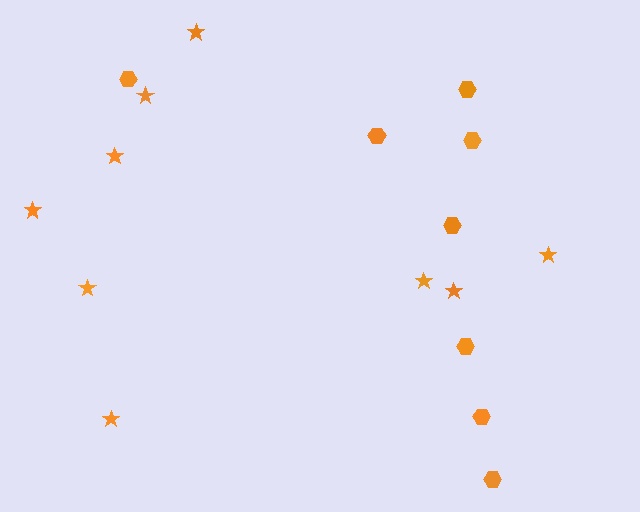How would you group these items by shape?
There are 2 groups: one group of hexagons (8) and one group of stars (9).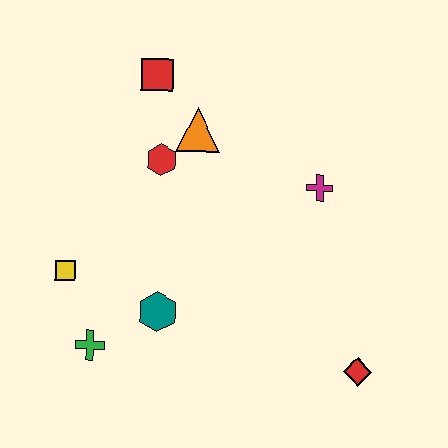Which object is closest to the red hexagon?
The orange triangle is closest to the red hexagon.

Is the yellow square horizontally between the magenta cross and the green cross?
No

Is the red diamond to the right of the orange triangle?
Yes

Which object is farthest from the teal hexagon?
The red square is farthest from the teal hexagon.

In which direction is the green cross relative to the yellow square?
The green cross is below the yellow square.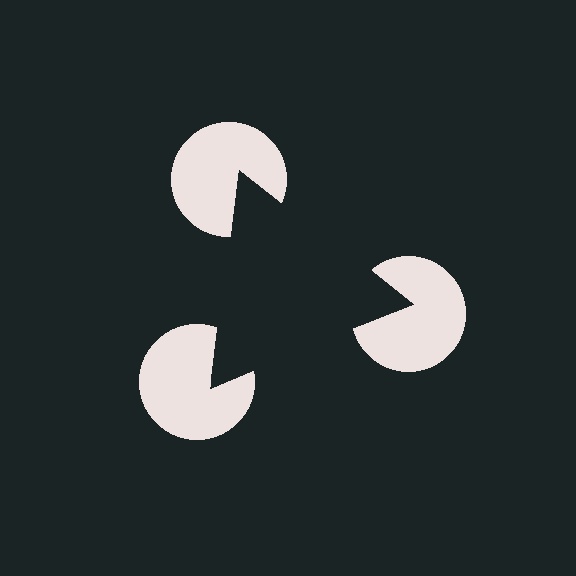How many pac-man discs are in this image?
There are 3 — one at each vertex of the illusory triangle.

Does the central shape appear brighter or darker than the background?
It typically appears slightly darker than the background, even though no actual brightness change is drawn.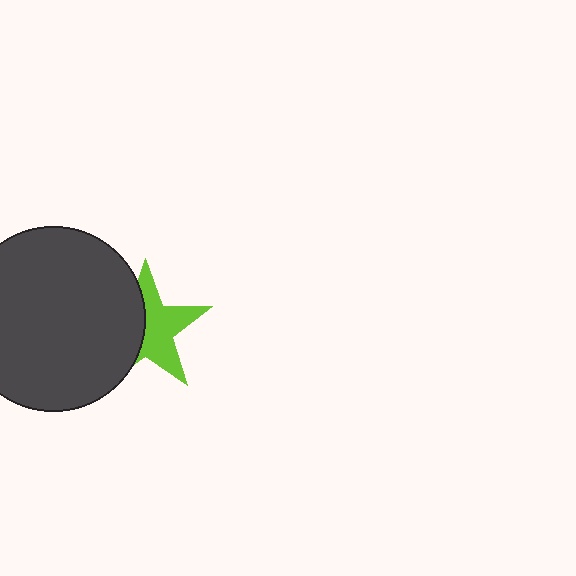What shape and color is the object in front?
The object in front is a dark gray circle.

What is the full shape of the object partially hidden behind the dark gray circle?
The partially hidden object is a lime star.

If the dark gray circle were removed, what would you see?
You would see the complete lime star.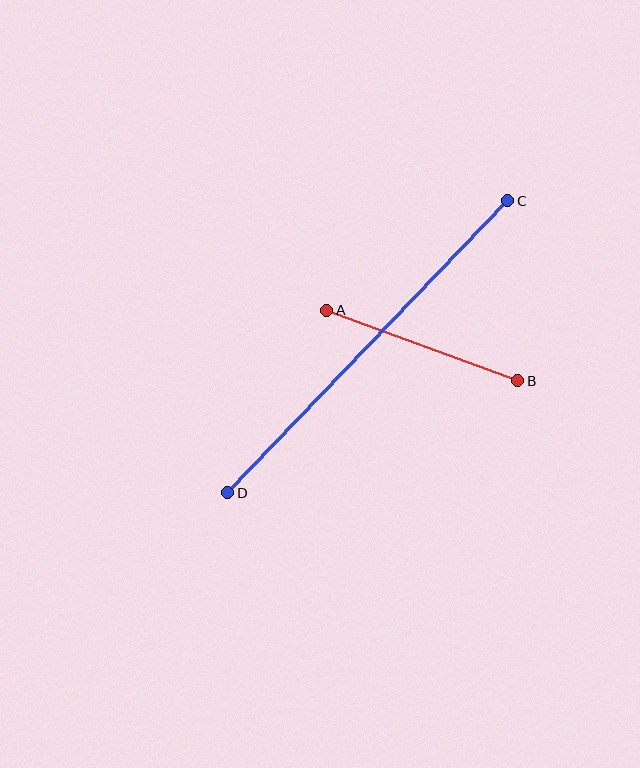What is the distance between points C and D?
The distance is approximately 405 pixels.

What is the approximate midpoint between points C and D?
The midpoint is at approximately (368, 347) pixels.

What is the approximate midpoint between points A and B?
The midpoint is at approximately (422, 345) pixels.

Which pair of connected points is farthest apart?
Points C and D are farthest apart.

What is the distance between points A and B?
The distance is approximately 203 pixels.